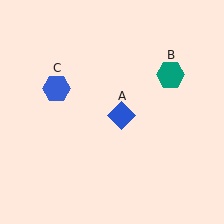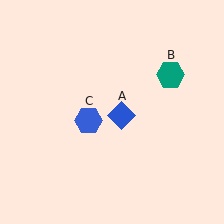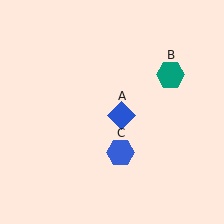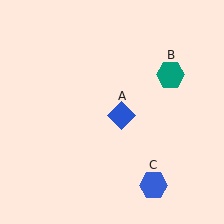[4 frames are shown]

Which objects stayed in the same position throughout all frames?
Blue diamond (object A) and teal hexagon (object B) remained stationary.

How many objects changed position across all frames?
1 object changed position: blue hexagon (object C).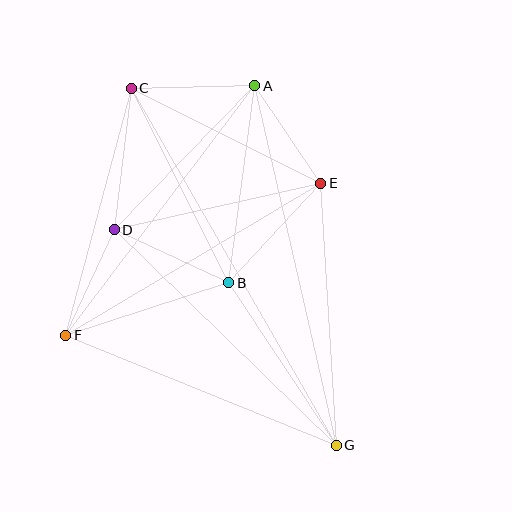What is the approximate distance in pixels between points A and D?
The distance between A and D is approximately 201 pixels.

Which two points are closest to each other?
Points D and F are closest to each other.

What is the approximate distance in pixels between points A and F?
The distance between A and F is approximately 313 pixels.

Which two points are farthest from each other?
Points C and G are farthest from each other.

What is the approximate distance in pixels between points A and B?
The distance between A and B is approximately 199 pixels.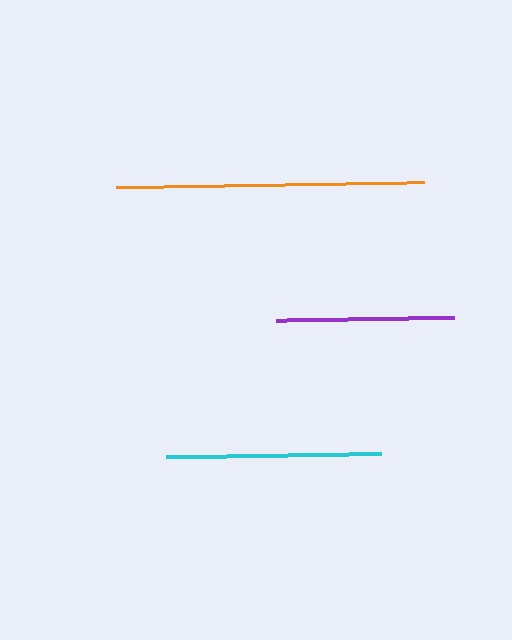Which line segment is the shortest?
The purple line is the shortest at approximately 178 pixels.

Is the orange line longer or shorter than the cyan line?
The orange line is longer than the cyan line.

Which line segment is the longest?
The orange line is the longest at approximately 309 pixels.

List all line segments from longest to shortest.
From longest to shortest: orange, cyan, purple.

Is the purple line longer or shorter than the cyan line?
The cyan line is longer than the purple line.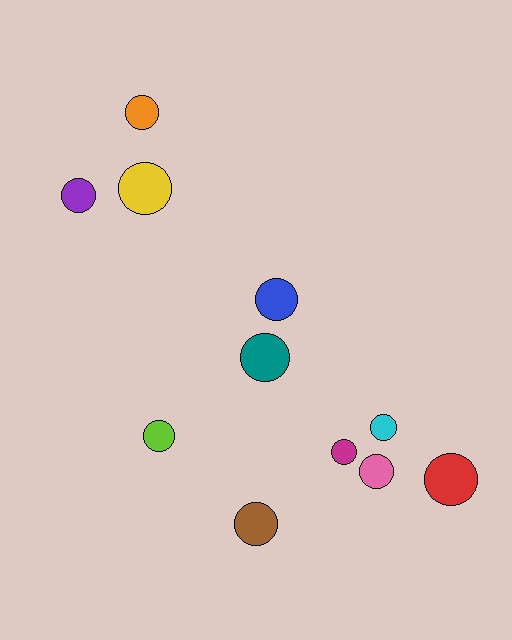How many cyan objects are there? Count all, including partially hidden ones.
There is 1 cyan object.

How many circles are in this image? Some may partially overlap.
There are 11 circles.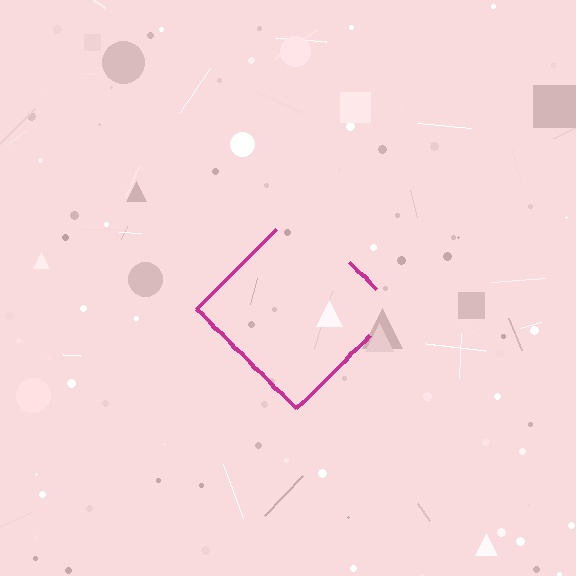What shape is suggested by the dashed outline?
The dashed outline suggests a diamond.